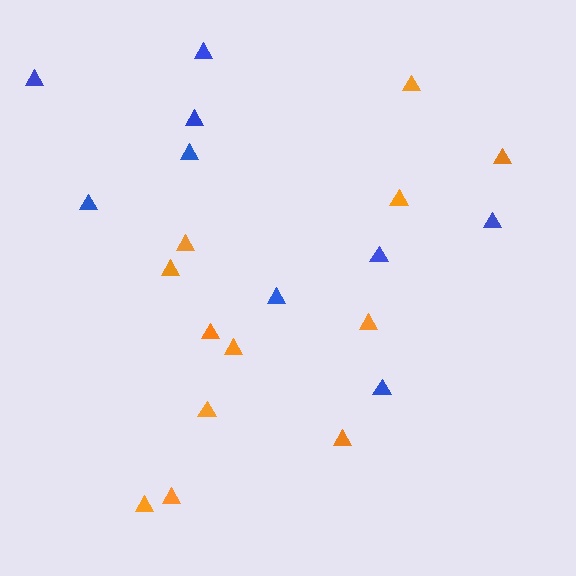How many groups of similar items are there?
There are 2 groups: one group of blue triangles (9) and one group of orange triangles (12).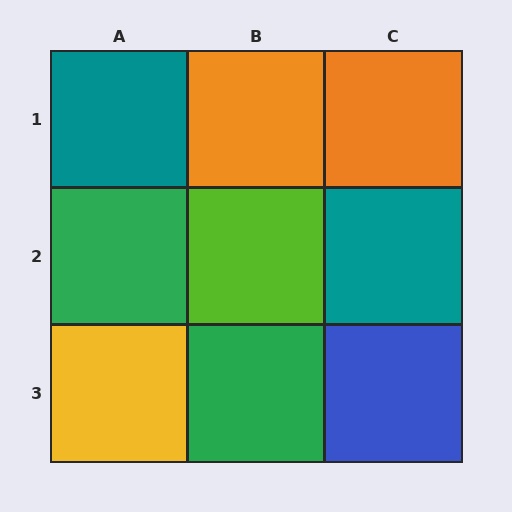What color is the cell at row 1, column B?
Orange.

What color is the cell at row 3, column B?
Green.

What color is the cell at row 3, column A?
Yellow.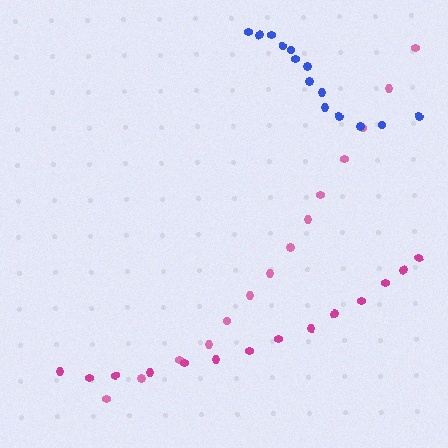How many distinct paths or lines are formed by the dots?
There are 3 distinct paths.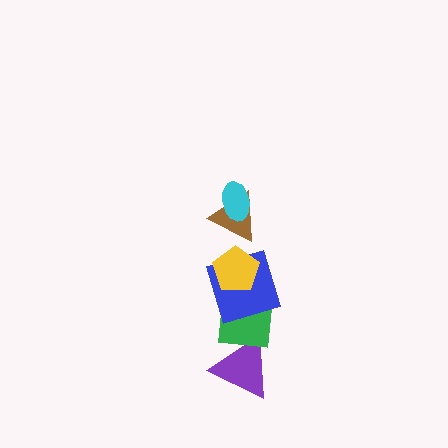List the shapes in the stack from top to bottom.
From top to bottom: the cyan ellipse, the brown triangle, the yellow pentagon, the blue square, the green square, the purple triangle.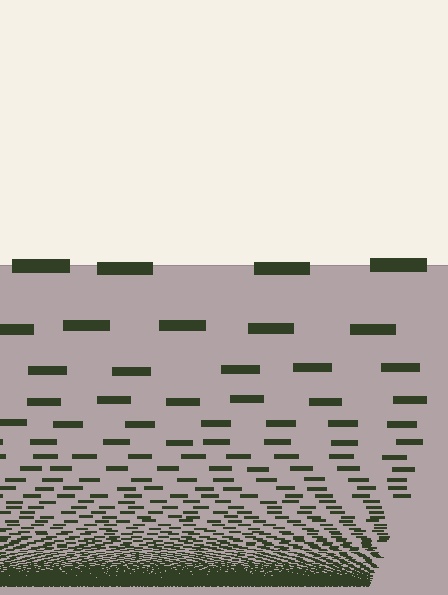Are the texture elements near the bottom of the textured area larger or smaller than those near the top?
Smaller. The gradient is inverted — elements near the bottom are smaller and denser.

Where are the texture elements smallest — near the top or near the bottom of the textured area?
Near the bottom.